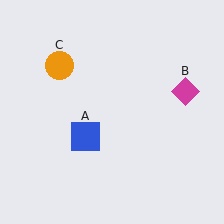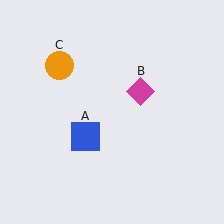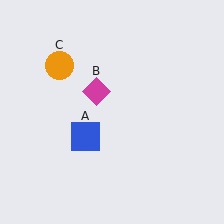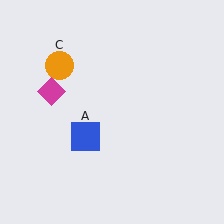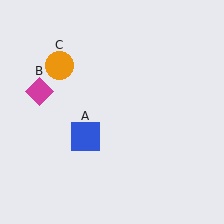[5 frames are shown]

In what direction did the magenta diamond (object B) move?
The magenta diamond (object B) moved left.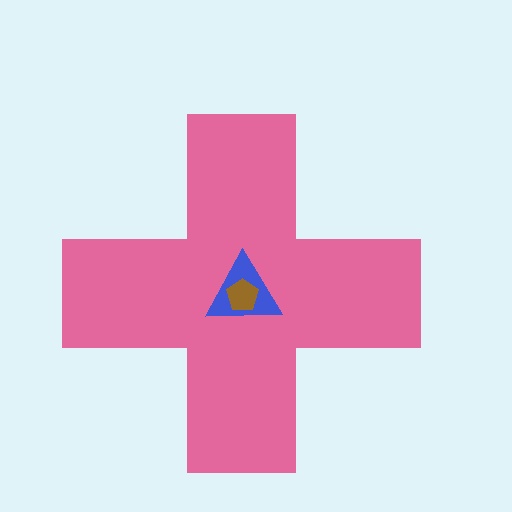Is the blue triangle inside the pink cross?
Yes.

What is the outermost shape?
The pink cross.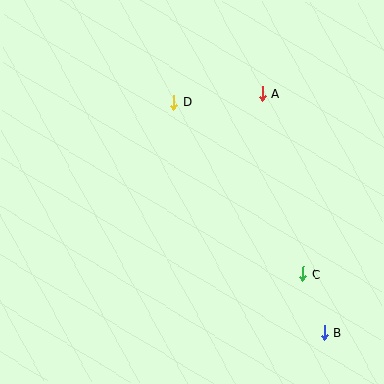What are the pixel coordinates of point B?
Point B is at (325, 333).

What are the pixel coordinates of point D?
Point D is at (174, 102).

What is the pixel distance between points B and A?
The distance between B and A is 247 pixels.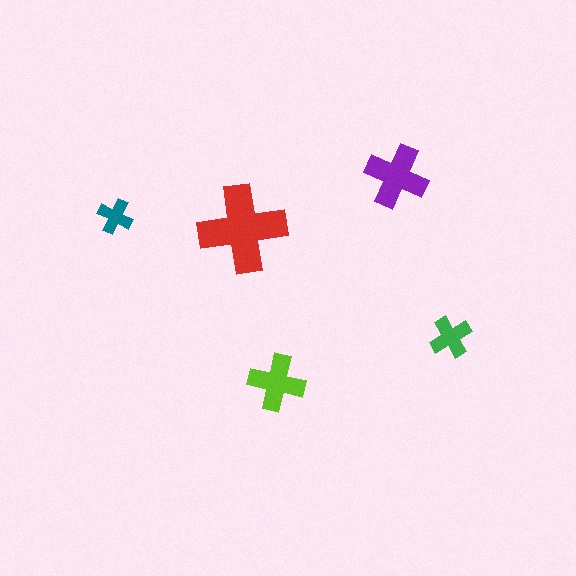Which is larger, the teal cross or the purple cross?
The purple one.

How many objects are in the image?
There are 5 objects in the image.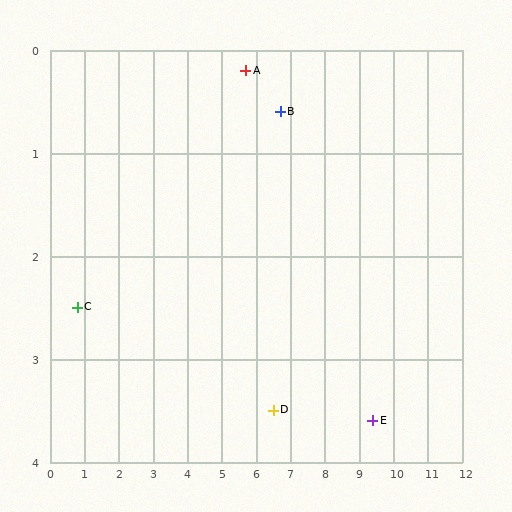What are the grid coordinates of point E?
Point E is at approximately (9.4, 3.6).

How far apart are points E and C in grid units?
Points E and C are about 8.7 grid units apart.